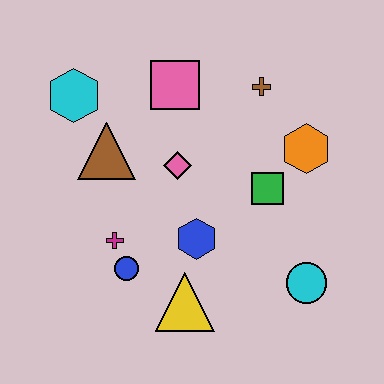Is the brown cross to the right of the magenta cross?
Yes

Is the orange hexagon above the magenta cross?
Yes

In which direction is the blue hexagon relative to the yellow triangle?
The blue hexagon is above the yellow triangle.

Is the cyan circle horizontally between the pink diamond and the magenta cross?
No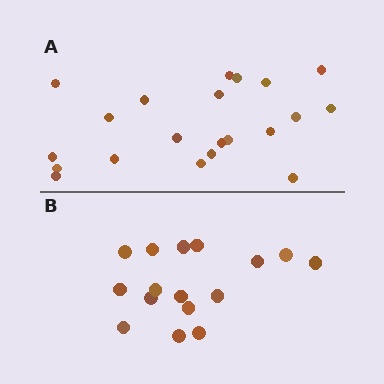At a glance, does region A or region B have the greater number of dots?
Region A (the top region) has more dots.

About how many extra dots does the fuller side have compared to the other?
Region A has about 5 more dots than region B.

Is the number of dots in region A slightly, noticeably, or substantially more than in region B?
Region A has noticeably more, but not dramatically so. The ratio is roughly 1.3 to 1.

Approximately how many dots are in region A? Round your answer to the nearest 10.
About 20 dots. (The exact count is 21, which rounds to 20.)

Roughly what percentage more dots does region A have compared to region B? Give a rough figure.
About 30% more.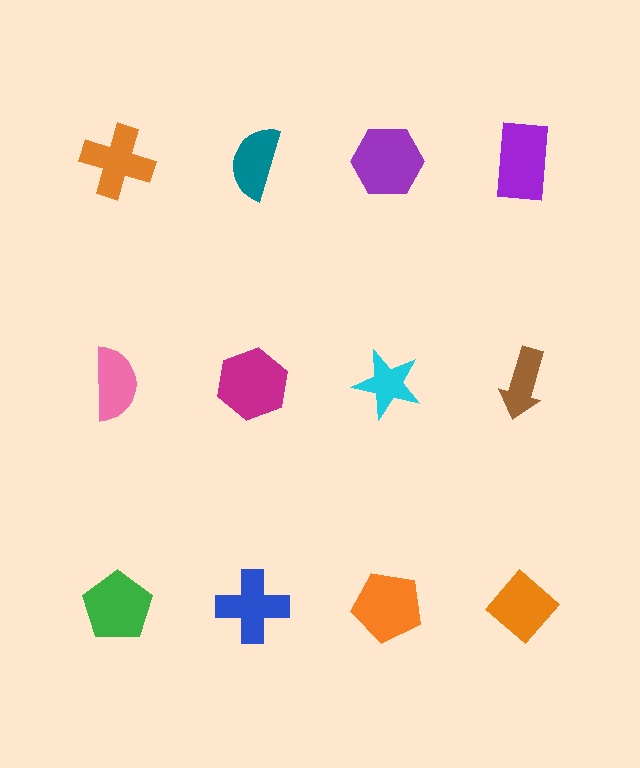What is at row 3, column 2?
A blue cross.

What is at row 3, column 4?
An orange diamond.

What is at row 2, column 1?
A pink semicircle.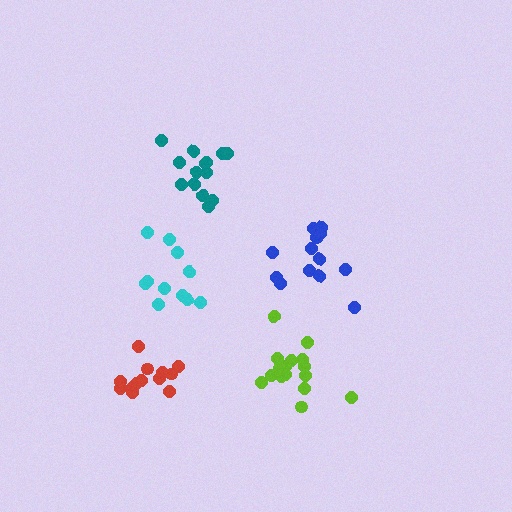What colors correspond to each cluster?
The clusters are colored: red, lime, blue, teal, cyan.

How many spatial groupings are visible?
There are 5 spatial groupings.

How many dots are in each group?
Group 1: 14 dots, Group 2: 16 dots, Group 3: 13 dots, Group 4: 14 dots, Group 5: 11 dots (68 total).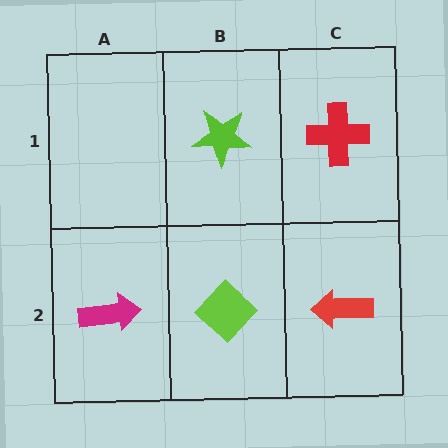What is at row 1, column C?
A red cross.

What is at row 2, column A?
A magenta arrow.